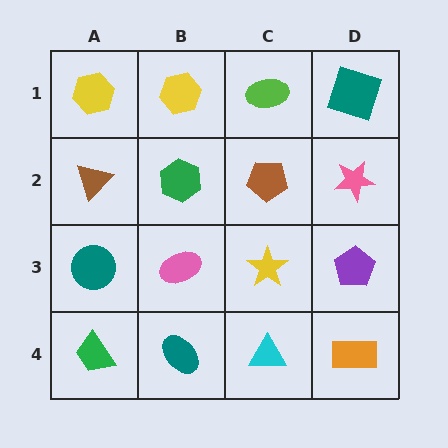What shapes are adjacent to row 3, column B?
A green hexagon (row 2, column B), a teal ellipse (row 4, column B), a teal circle (row 3, column A), a yellow star (row 3, column C).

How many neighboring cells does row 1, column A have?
2.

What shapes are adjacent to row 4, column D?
A purple pentagon (row 3, column D), a cyan triangle (row 4, column C).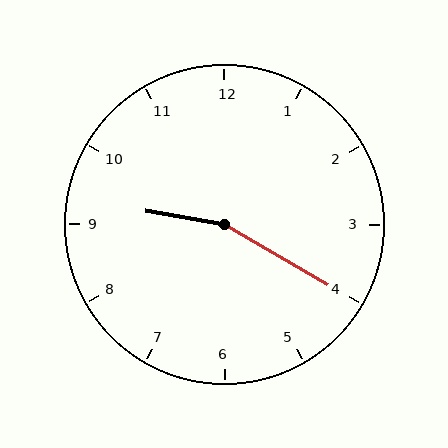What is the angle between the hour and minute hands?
Approximately 160 degrees.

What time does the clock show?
9:20.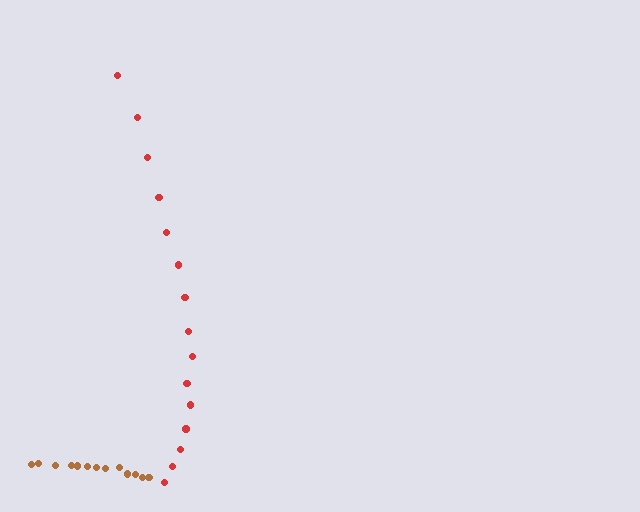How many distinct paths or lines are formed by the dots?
There are 2 distinct paths.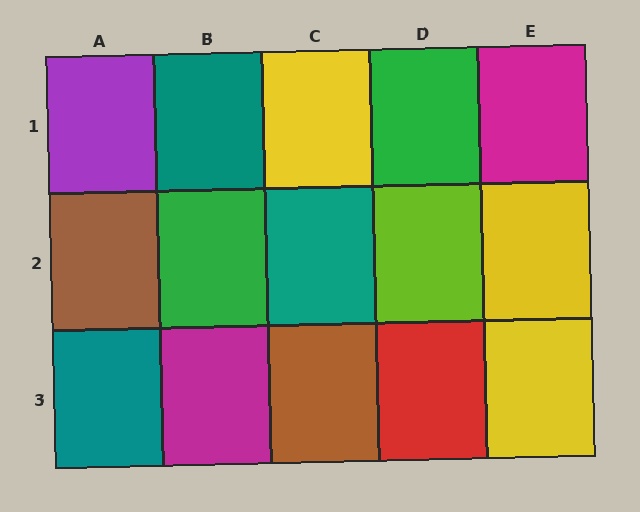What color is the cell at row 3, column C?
Brown.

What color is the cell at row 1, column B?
Teal.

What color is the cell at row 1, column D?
Green.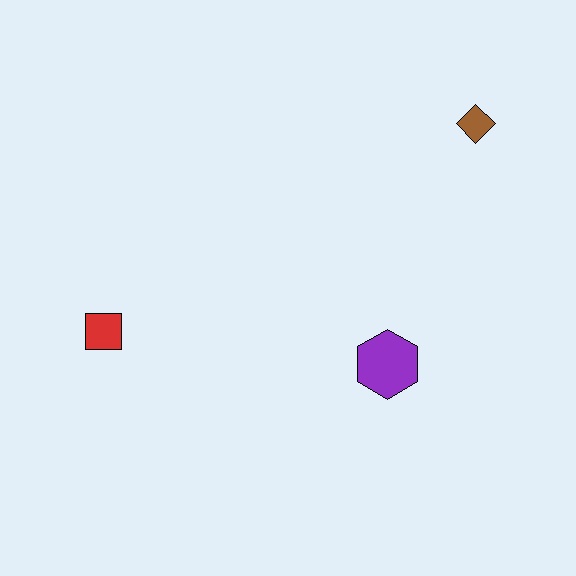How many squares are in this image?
There is 1 square.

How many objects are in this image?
There are 3 objects.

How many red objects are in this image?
There is 1 red object.